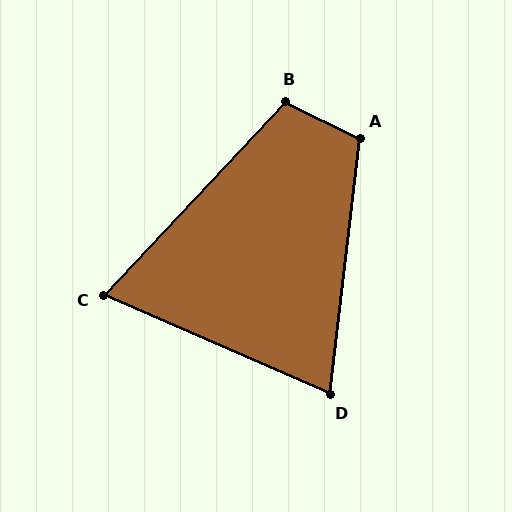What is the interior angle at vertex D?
Approximately 73 degrees (acute).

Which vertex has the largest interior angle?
A, at approximately 109 degrees.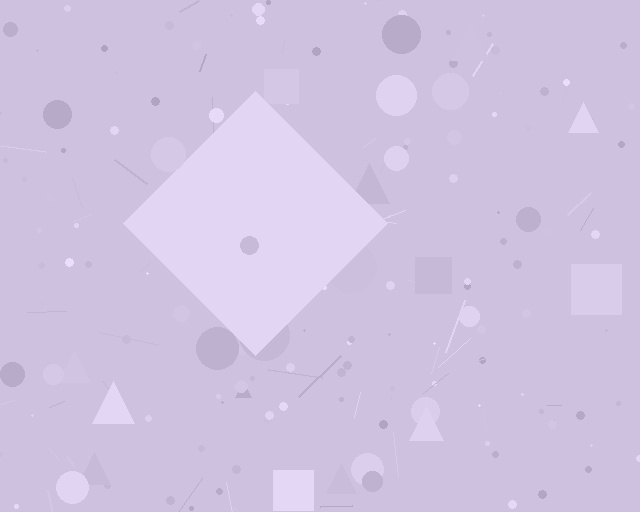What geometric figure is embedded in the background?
A diamond is embedded in the background.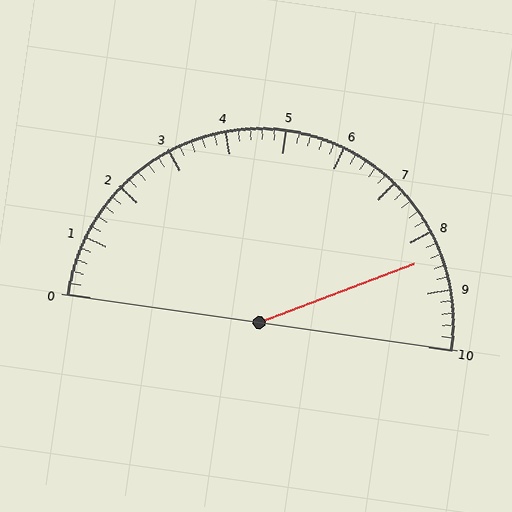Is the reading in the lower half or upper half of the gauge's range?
The reading is in the upper half of the range (0 to 10).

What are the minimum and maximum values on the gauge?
The gauge ranges from 0 to 10.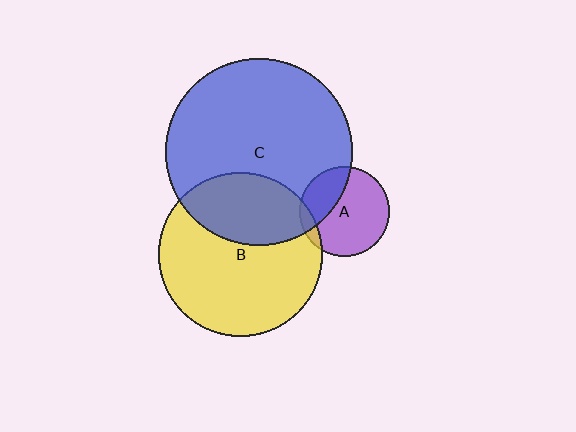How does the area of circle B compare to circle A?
Approximately 3.3 times.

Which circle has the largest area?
Circle C (blue).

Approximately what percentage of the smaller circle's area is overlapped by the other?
Approximately 10%.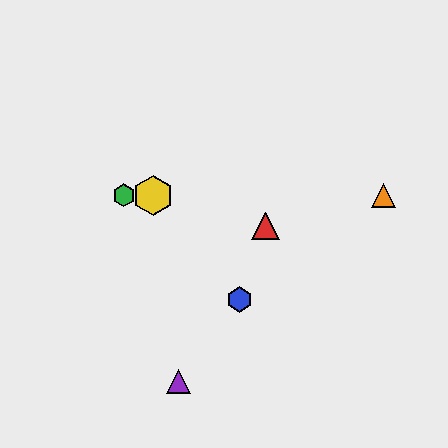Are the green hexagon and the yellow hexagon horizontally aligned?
Yes, both are at y≈195.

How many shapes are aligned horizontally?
3 shapes (the green hexagon, the yellow hexagon, the orange triangle) are aligned horizontally.